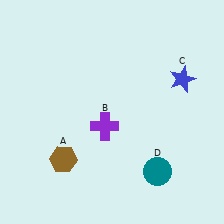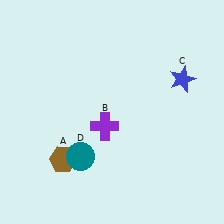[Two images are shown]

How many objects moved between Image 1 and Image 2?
1 object moved between the two images.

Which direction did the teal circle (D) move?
The teal circle (D) moved left.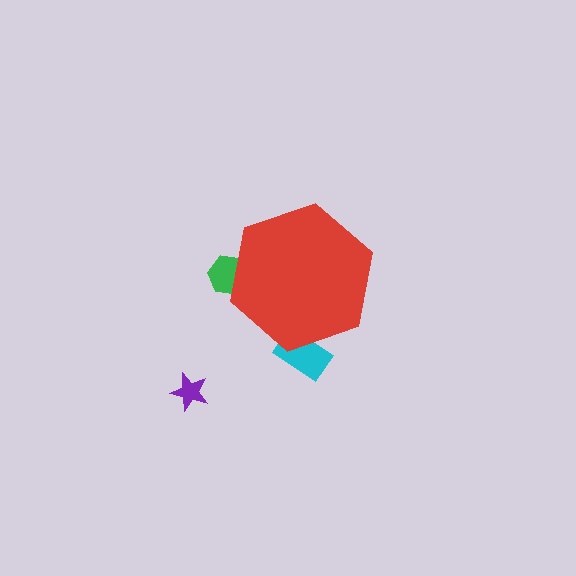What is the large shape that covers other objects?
A red hexagon.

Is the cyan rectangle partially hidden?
Yes, the cyan rectangle is partially hidden behind the red hexagon.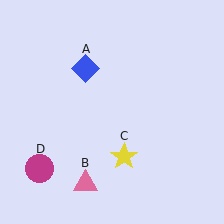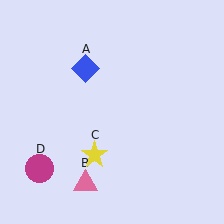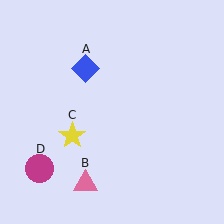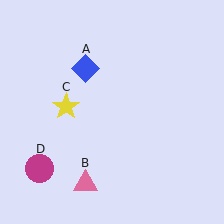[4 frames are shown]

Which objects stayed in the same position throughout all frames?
Blue diamond (object A) and pink triangle (object B) and magenta circle (object D) remained stationary.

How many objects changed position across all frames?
1 object changed position: yellow star (object C).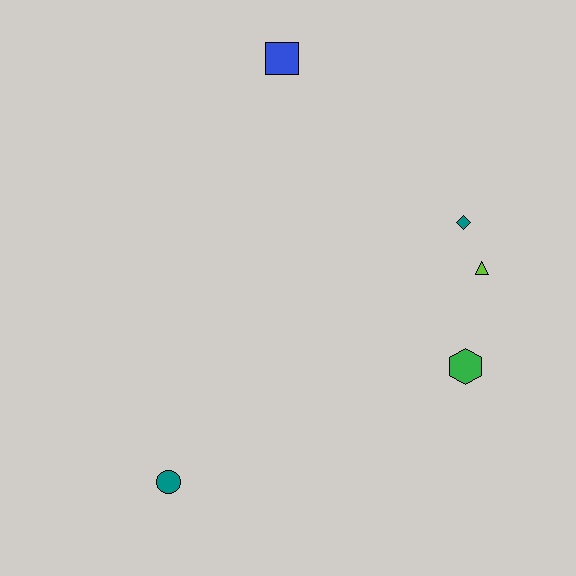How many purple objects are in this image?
There are no purple objects.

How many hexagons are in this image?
There is 1 hexagon.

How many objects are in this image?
There are 5 objects.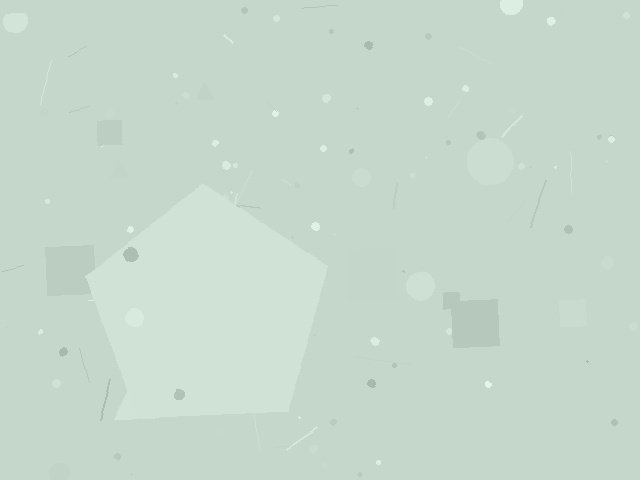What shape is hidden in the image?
A pentagon is hidden in the image.